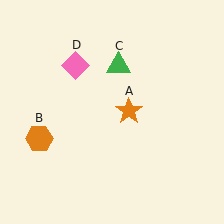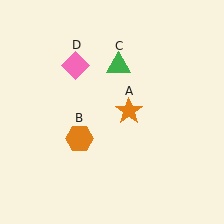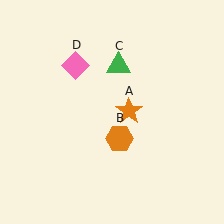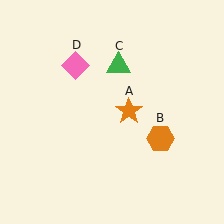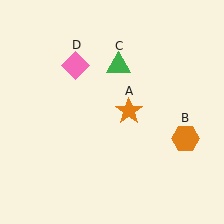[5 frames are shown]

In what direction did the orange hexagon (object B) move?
The orange hexagon (object B) moved right.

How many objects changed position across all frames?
1 object changed position: orange hexagon (object B).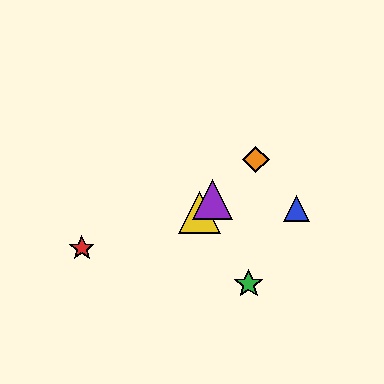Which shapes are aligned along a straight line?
The yellow triangle, the purple triangle, the orange diamond are aligned along a straight line.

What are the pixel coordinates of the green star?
The green star is at (249, 284).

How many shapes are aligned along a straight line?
3 shapes (the yellow triangle, the purple triangle, the orange diamond) are aligned along a straight line.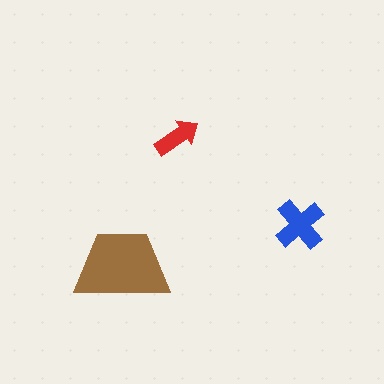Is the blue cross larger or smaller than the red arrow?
Larger.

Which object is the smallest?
The red arrow.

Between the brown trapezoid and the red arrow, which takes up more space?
The brown trapezoid.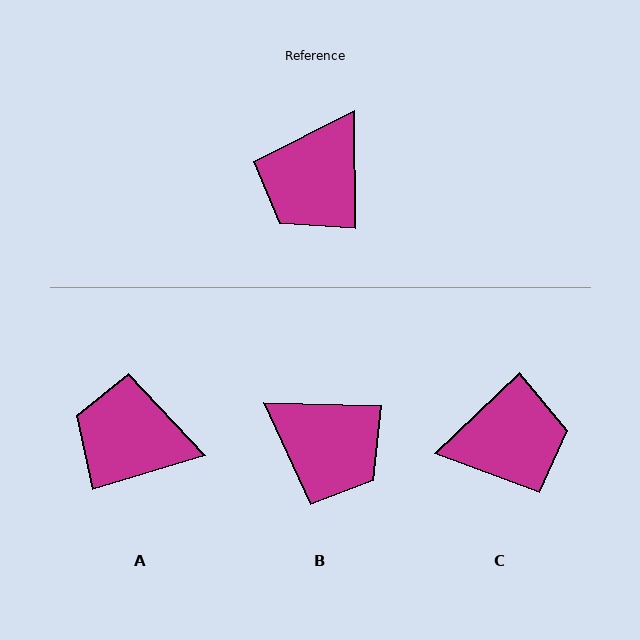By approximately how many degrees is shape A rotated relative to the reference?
Approximately 74 degrees clockwise.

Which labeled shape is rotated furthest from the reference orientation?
C, about 133 degrees away.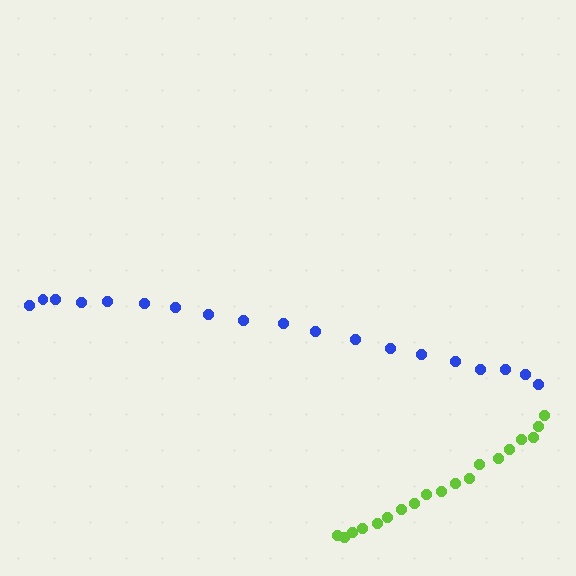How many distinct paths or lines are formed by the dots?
There are 2 distinct paths.